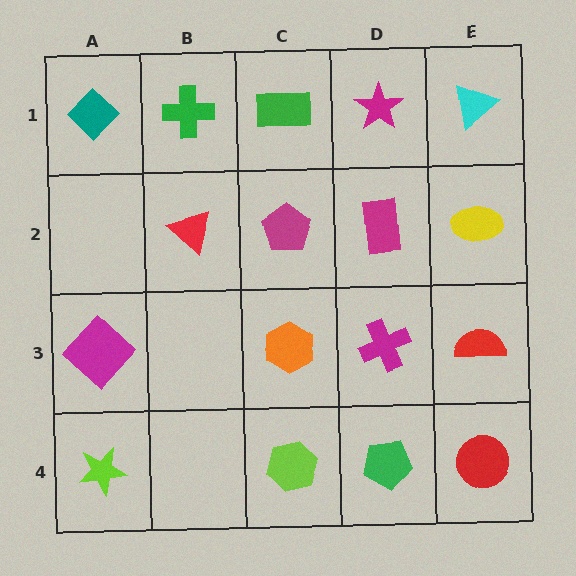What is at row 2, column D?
A magenta rectangle.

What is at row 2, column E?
A yellow ellipse.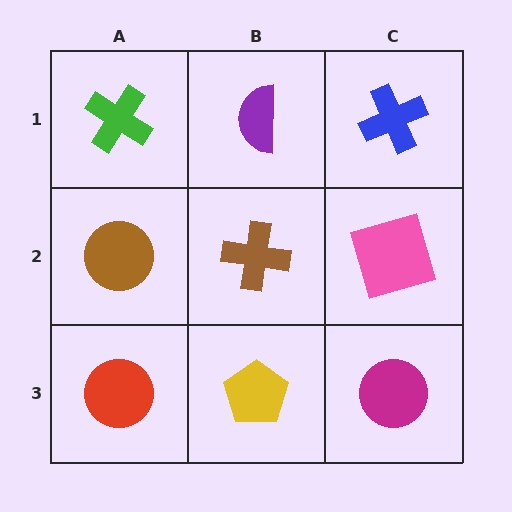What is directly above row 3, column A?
A brown circle.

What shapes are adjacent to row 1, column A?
A brown circle (row 2, column A), a purple semicircle (row 1, column B).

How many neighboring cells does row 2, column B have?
4.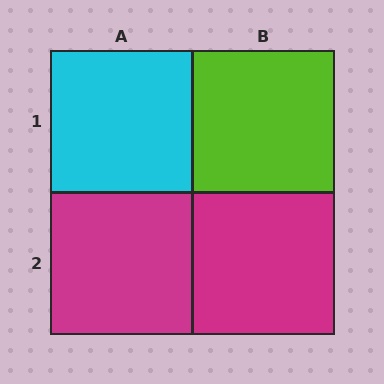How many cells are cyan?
1 cell is cyan.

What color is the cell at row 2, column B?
Magenta.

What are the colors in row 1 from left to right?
Cyan, lime.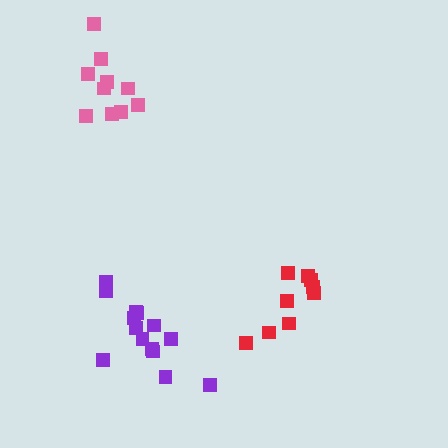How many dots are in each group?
Group 1: 9 dots, Group 2: 10 dots, Group 3: 14 dots (33 total).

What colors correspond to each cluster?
The clusters are colored: red, pink, purple.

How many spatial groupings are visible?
There are 3 spatial groupings.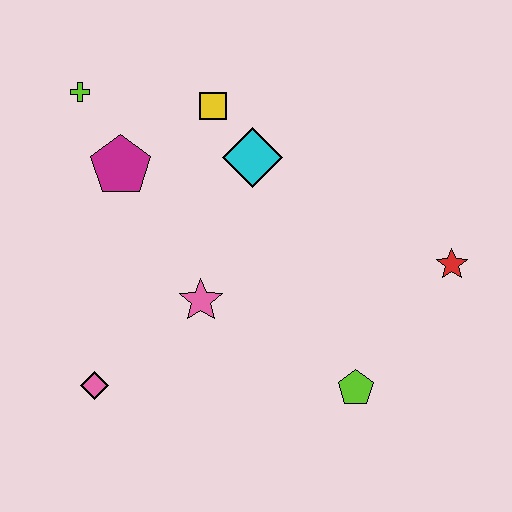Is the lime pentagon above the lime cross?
No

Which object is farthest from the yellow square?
The lime pentagon is farthest from the yellow square.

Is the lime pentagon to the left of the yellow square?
No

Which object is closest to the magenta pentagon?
The lime cross is closest to the magenta pentagon.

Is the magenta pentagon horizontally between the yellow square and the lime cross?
Yes